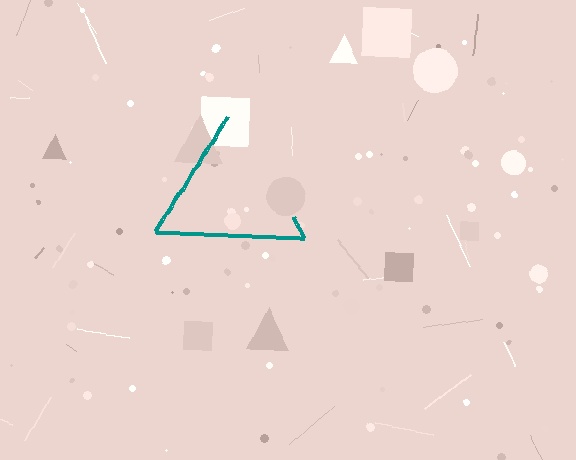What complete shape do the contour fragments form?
The contour fragments form a triangle.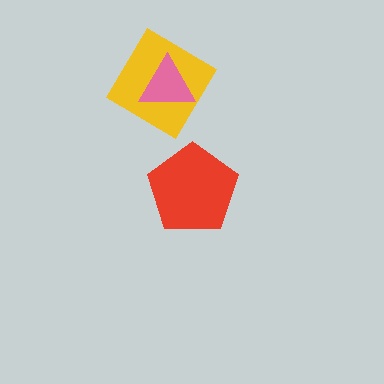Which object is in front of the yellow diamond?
The pink triangle is in front of the yellow diamond.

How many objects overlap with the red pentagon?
0 objects overlap with the red pentagon.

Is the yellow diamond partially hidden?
Yes, it is partially covered by another shape.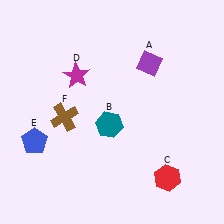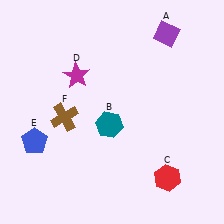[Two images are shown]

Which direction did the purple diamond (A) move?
The purple diamond (A) moved up.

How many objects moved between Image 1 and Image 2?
1 object moved between the two images.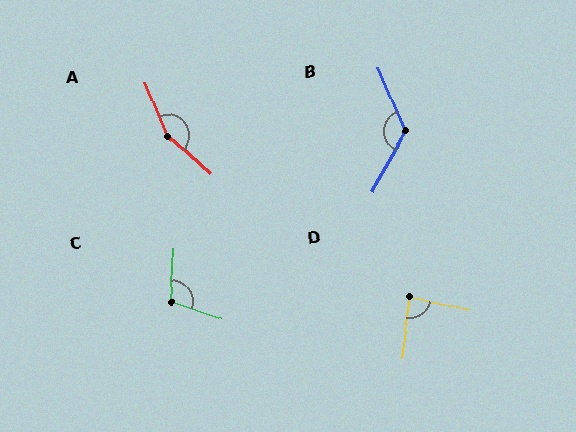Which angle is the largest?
A, at approximately 154 degrees.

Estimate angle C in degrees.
Approximately 106 degrees.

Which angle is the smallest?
D, at approximately 84 degrees.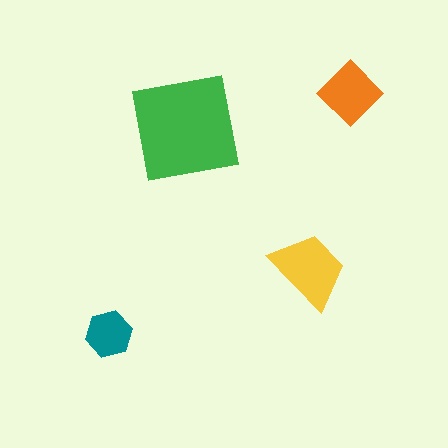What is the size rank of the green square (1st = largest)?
1st.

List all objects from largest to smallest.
The green square, the yellow trapezoid, the orange diamond, the teal hexagon.